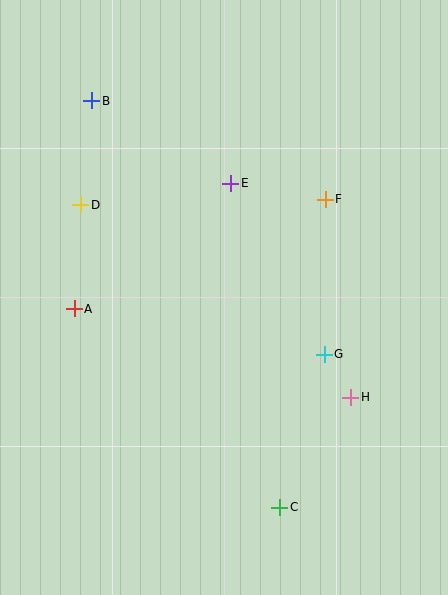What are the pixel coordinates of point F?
Point F is at (325, 199).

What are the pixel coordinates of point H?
Point H is at (351, 397).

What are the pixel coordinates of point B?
Point B is at (92, 101).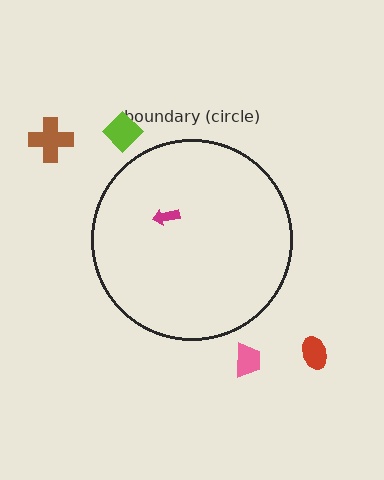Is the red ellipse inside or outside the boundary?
Outside.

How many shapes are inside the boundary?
1 inside, 4 outside.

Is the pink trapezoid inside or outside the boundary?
Outside.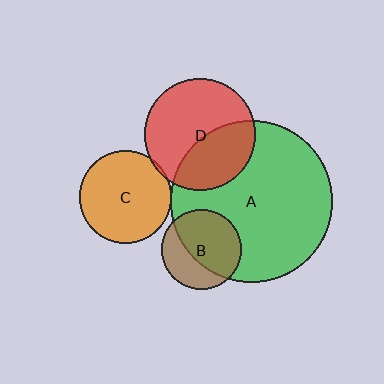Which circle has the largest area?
Circle A (green).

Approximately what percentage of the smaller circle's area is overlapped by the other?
Approximately 65%.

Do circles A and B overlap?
Yes.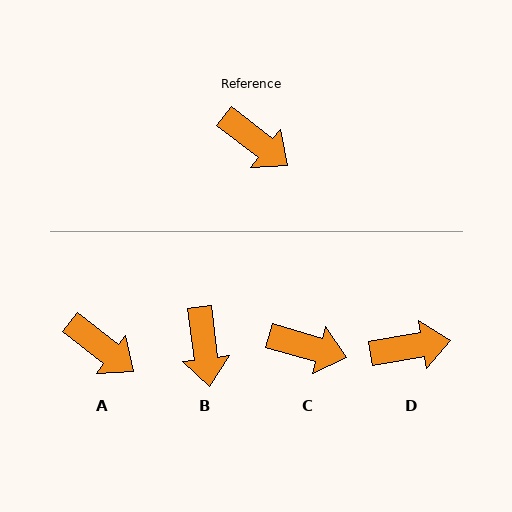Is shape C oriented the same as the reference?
No, it is off by about 22 degrees.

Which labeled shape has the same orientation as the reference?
A.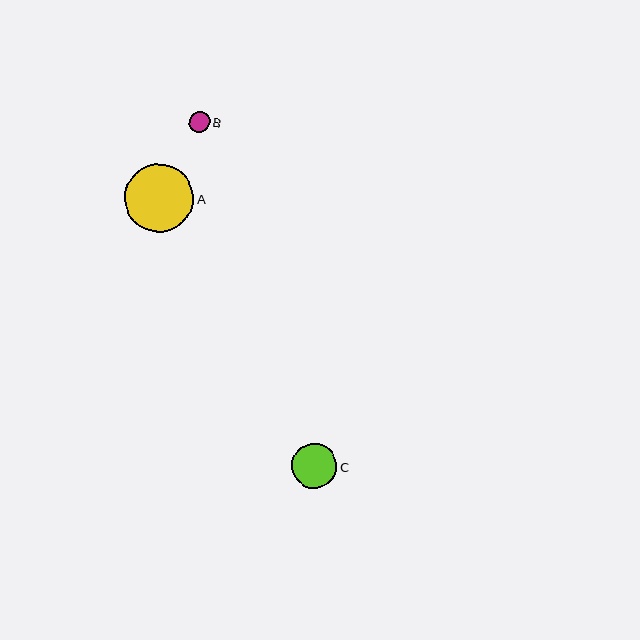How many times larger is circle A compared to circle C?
Circle A is approximately 1.5 times the size of circle C.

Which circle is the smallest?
Circle B is the smallest with a size of approximately 21 pixels.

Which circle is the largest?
Circle A is the largest with a size of approximately 69 pixels.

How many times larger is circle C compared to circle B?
Circle C is approximately 2.2 times the size of circle B.